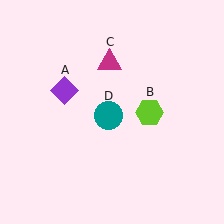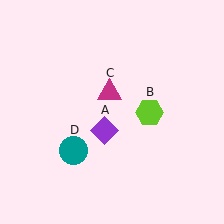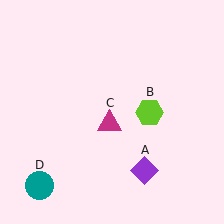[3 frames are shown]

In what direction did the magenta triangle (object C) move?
The magenta triangle (object C) moved down.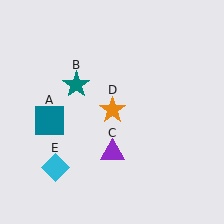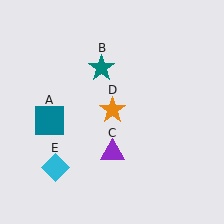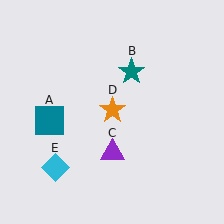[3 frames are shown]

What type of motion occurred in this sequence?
The teal star (object B) rotated clockwise around the center of the scene.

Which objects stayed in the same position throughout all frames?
Teal square (object A) and purple triangle (object C) and orange star (object D) and cyan diamond (object E) remained stationary.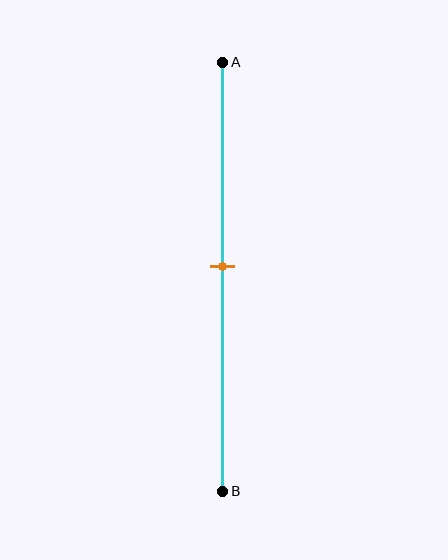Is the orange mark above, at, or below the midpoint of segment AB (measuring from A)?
The orange mark is approximately at the midpoint of segment AB.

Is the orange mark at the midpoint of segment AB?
Yes, the mark is approximately at the midpoint.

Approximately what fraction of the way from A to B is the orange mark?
The orange mark is approximately 50% of the way from A to B.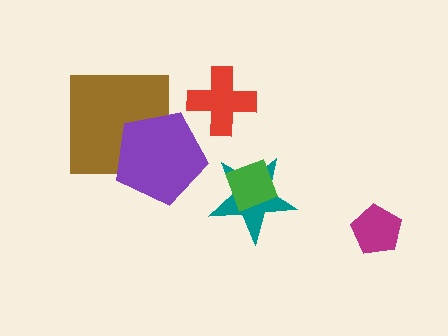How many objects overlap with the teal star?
1 object overlaps with the teal star.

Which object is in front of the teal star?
The green diamond is in front of the teal star.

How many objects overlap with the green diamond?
1 object overlaps with the green diamond.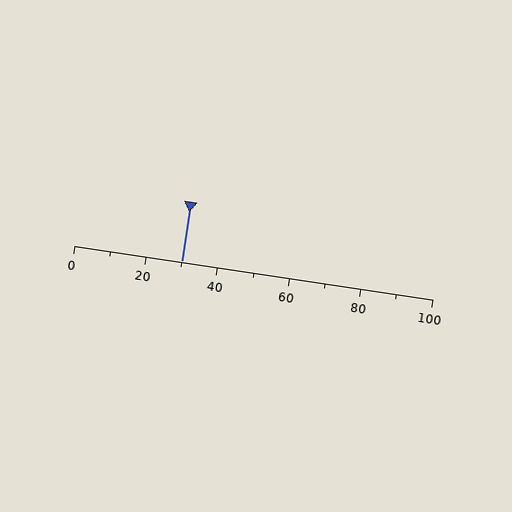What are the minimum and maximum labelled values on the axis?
The axis runs from 0 to 100.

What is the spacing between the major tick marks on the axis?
The major ticks are spaced 20 apart.